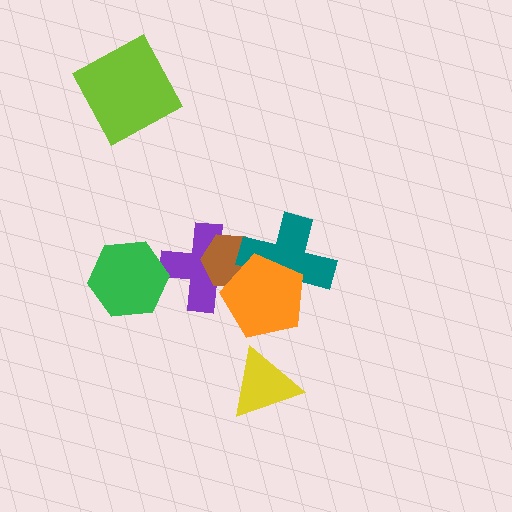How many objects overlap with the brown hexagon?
3 objects overlap with the brown hexagon.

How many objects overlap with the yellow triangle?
0 objects overlap with the yellow triangle.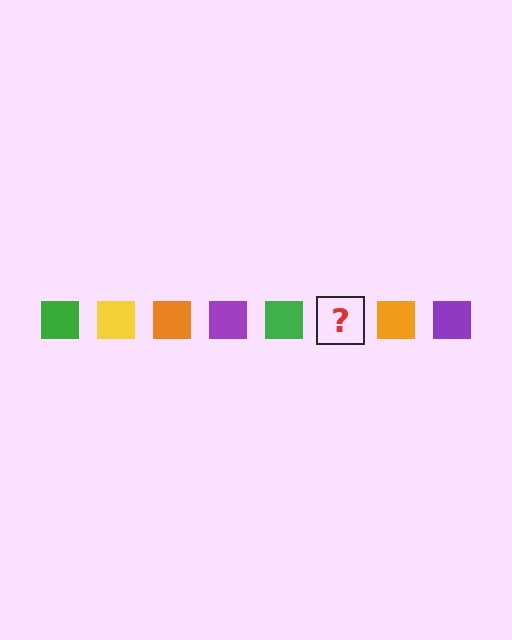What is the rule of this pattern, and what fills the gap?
The rule is that the pattern cycles through green, yellow, orange, purple squares. The gap should be filled with a yellow square.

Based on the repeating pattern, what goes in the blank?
The blank should be a yellow square.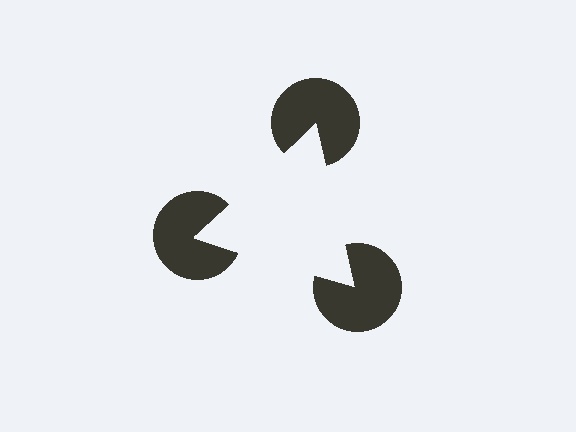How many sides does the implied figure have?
3 sides.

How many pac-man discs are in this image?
There are 3 — one at each vertex of the illusory triangle.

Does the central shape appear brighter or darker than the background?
It typically appears slightly brighter than the background, even though no actual brightness change is drawn.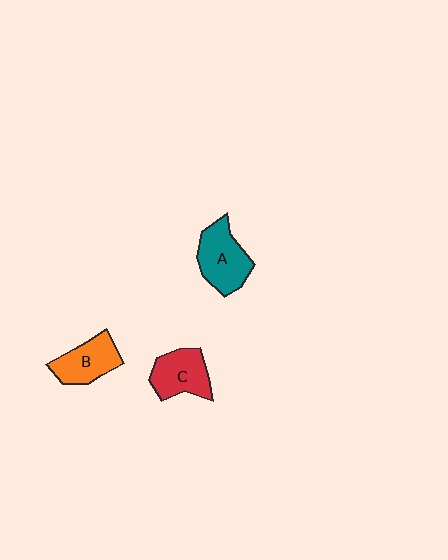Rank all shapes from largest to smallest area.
From largest to smallest: A (teal), C (red), B (orange).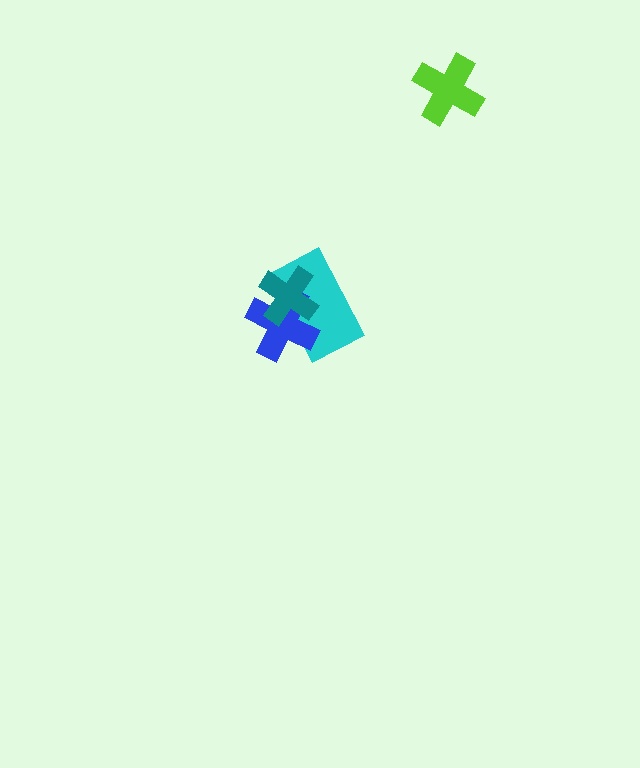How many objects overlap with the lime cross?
0 objects overlap with the lime cross.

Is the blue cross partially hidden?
Yes, it is partially covered by another shape.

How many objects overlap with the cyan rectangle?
2 objects overlap with the cyan rectangle.